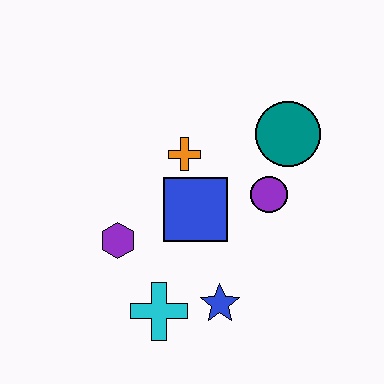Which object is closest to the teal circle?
The purple circle is closest to the teal circle.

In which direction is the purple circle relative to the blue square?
The purple circle is to the right of the blue square.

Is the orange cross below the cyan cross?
No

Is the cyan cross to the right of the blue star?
No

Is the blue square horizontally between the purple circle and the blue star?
No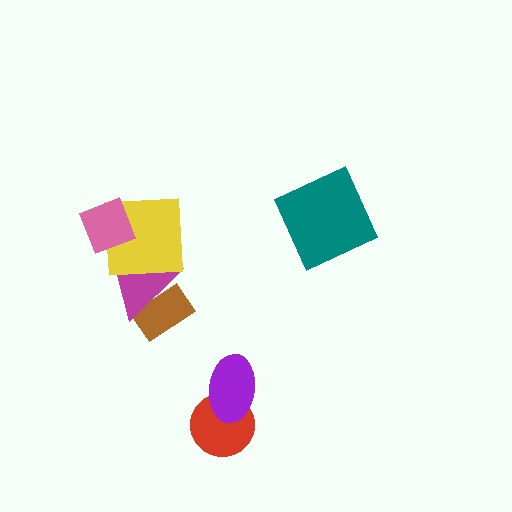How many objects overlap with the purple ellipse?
1 object overlaps with the purple ellipse.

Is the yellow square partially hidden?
Yes, it is partially covered by another shape.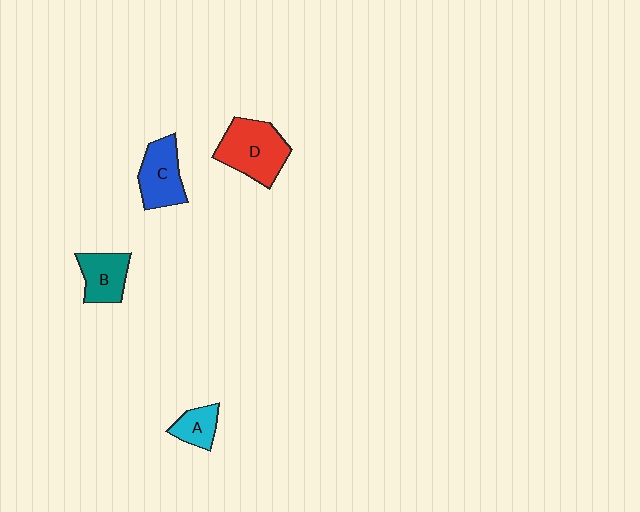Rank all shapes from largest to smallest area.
From largest to smallest: D (red), C (blue), B (teal), A (cyan).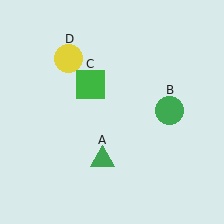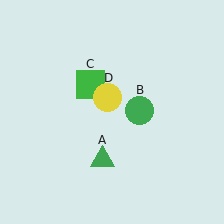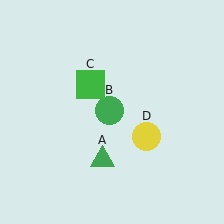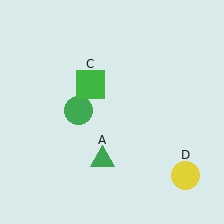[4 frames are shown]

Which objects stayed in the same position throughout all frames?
Green triangle (object A) and green square (object C) remained stationary.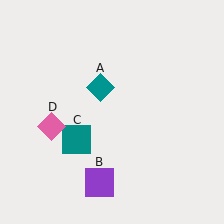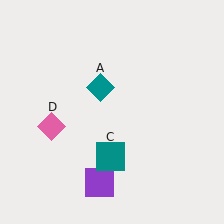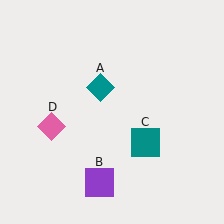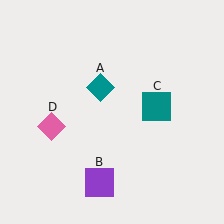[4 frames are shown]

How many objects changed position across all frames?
1 object changed position: teal square (object C).